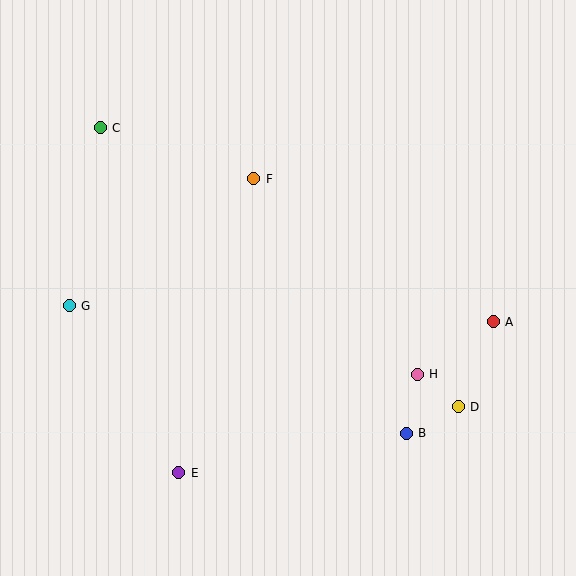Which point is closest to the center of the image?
Point F at (254, 179) is closest to the center.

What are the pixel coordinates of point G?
Point G is at (69, 306).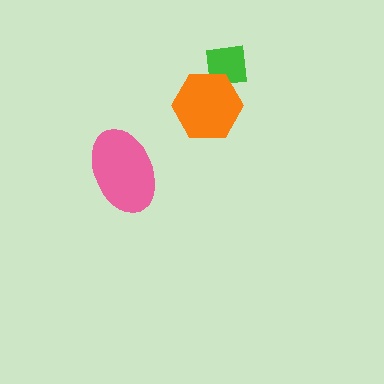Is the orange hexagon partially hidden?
No, no other shape covers it.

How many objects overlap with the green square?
1 object overlaps with the green square.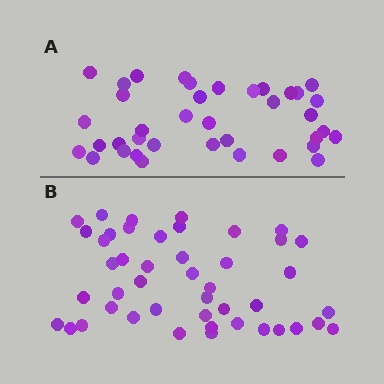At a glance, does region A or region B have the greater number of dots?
Region B (the bottom region) has more dots.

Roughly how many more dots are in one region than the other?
Region B has roughly 8 or so more dots than region A.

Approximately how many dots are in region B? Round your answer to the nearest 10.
About 40 dots. (The exact count is 45, which rounds to 40.)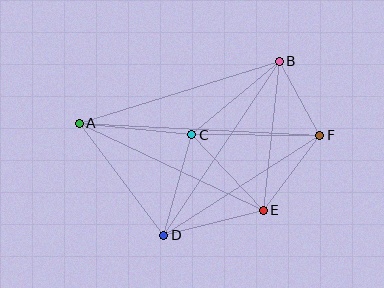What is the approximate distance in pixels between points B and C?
The distance between B and C is approximately 114 pixels.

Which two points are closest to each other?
Points B and F are closest to each other.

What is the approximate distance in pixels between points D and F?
The distance between D and F is approximately 185 pixels.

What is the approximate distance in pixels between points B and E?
The distance between B and E is approximately 150 pixels.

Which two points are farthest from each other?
Points A and F are farthest from each other.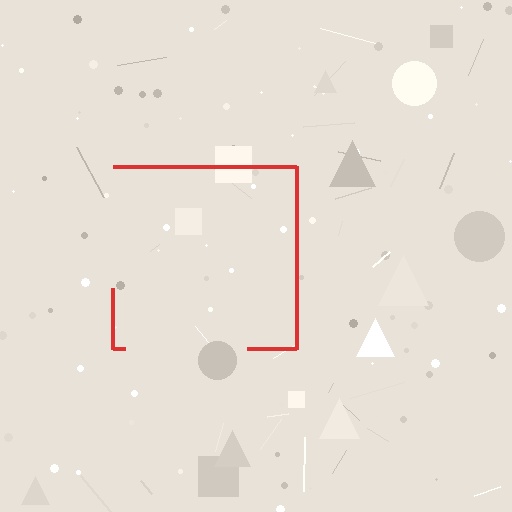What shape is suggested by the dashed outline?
The dashed outline suggests a square.